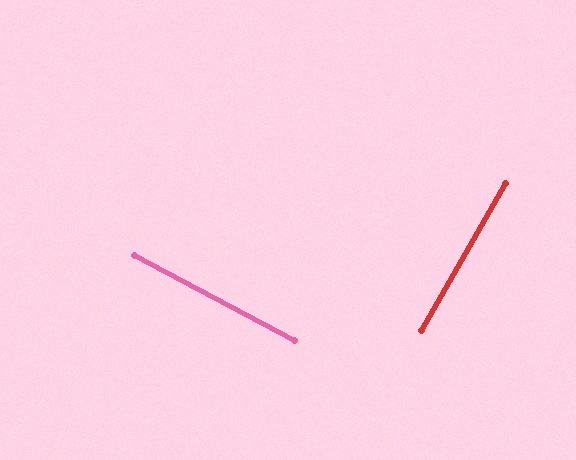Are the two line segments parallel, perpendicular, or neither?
Perpendicular — they meet at approximately 88°.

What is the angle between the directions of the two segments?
Approximately 88 degrees.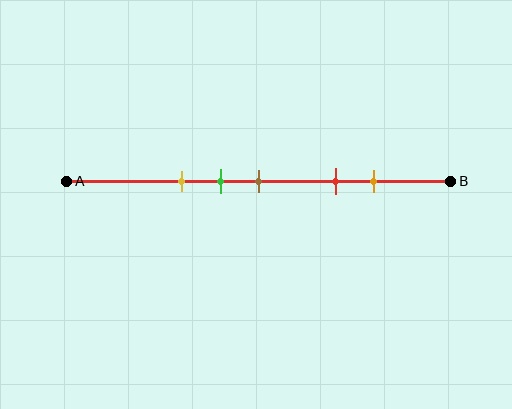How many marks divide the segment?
There are 5 marks dividing the segment.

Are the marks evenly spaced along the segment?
No, the marks are not evenly spaced.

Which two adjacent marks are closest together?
The green and brown marks are the closest adjacent pair.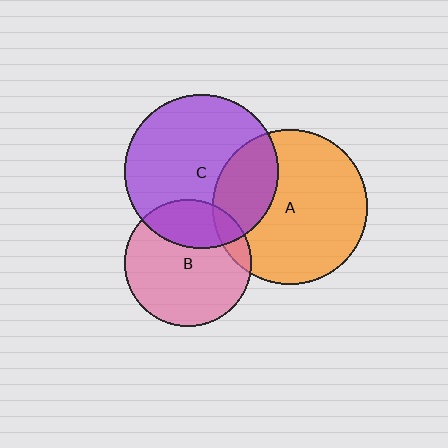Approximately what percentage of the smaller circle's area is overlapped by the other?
Approximately 25%.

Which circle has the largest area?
Circle A (orange).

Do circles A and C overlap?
Yes.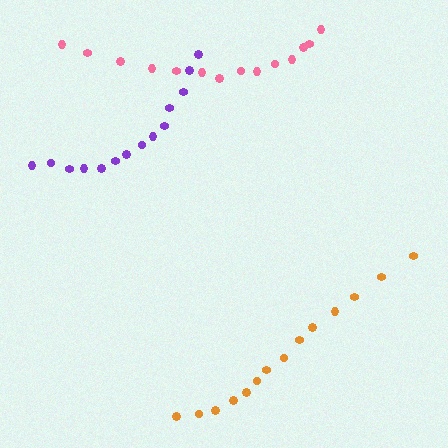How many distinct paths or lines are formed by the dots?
There are 3 distinct paths.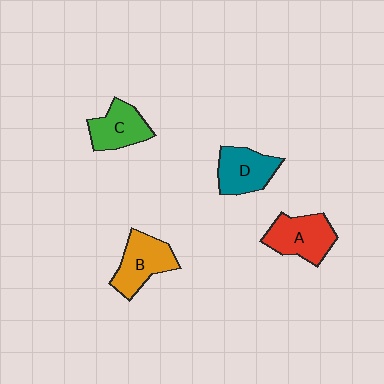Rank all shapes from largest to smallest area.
From largest to smallest: A (red), B (orange), D (teal), C (green).